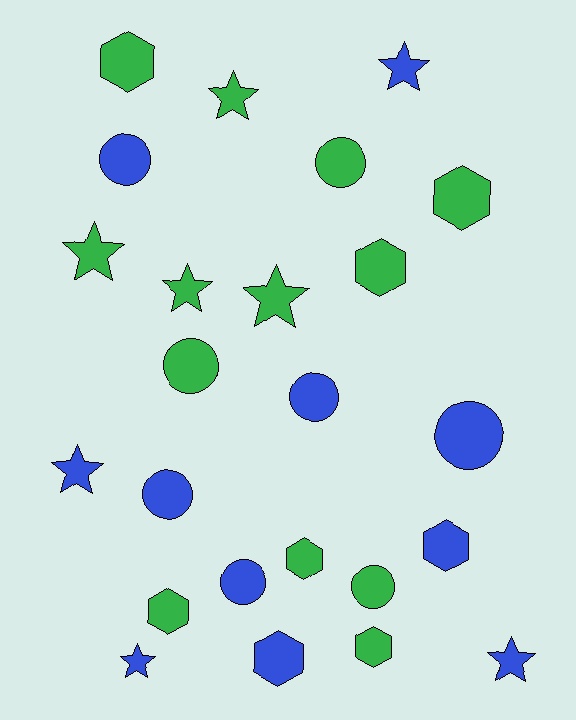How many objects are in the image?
There are 24 objects.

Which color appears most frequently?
Green, with 13 objects.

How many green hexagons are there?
There are 6 green hexagons.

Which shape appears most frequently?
Circle, with 8 objects.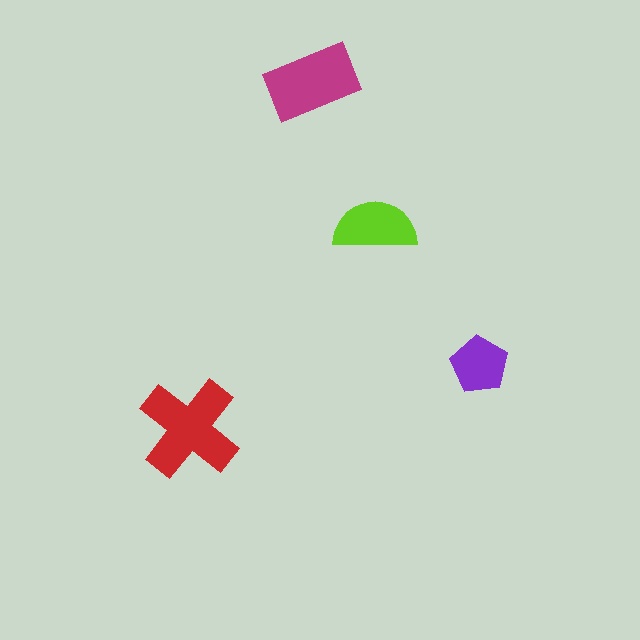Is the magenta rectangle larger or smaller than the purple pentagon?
Larger.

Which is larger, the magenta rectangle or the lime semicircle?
The magenta rectangle.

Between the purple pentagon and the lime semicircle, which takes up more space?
The lime semicircle.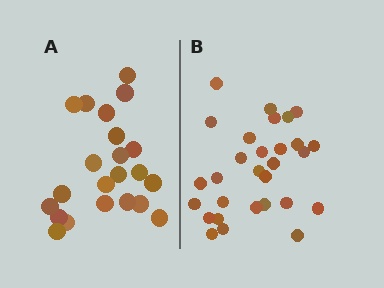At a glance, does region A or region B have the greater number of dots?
Region B (the right region) has more dots.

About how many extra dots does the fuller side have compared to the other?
Region B has roughly 8 or so more dots than region A.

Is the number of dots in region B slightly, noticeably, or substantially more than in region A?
Region B has noticeably more, but not dramatically so. The ratio is roughly 1.3 to 1.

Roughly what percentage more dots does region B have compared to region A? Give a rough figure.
About 30% more.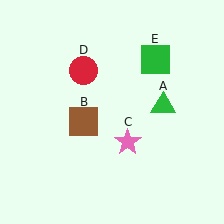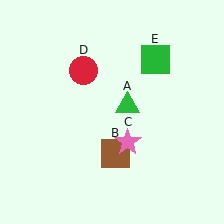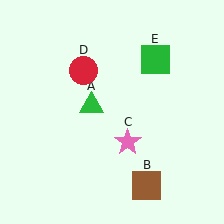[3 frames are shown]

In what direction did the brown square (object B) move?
The brown square (object B) moved down and to the right.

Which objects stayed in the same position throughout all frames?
Pink star (object C) and red circle (object D) and green square (object E) remained stationary.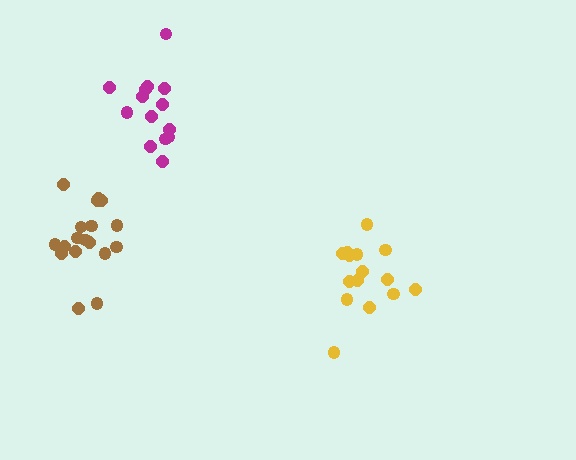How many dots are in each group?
Group 1: 15 dots, Group 2: 18 dots, Group 3: 14 dots (47 total).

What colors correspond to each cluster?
The clusters are colored: yellow, brown, magenta.